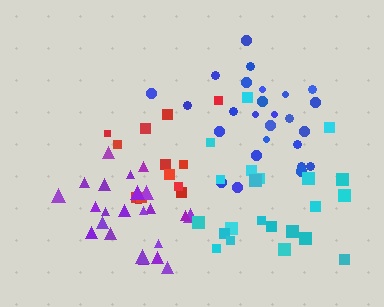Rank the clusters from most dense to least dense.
purple, blue, red, cyan.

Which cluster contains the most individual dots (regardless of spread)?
Blue (26).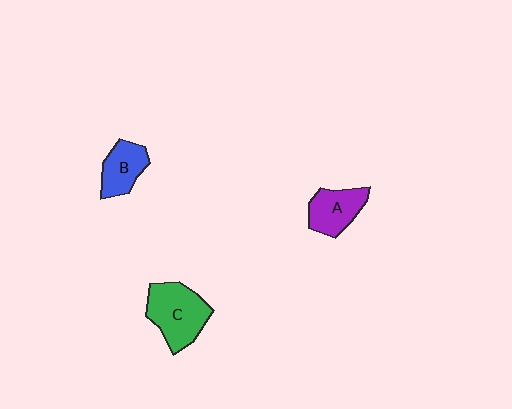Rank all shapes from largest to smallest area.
From largest to smallest: C (green), A (purple), B (blue).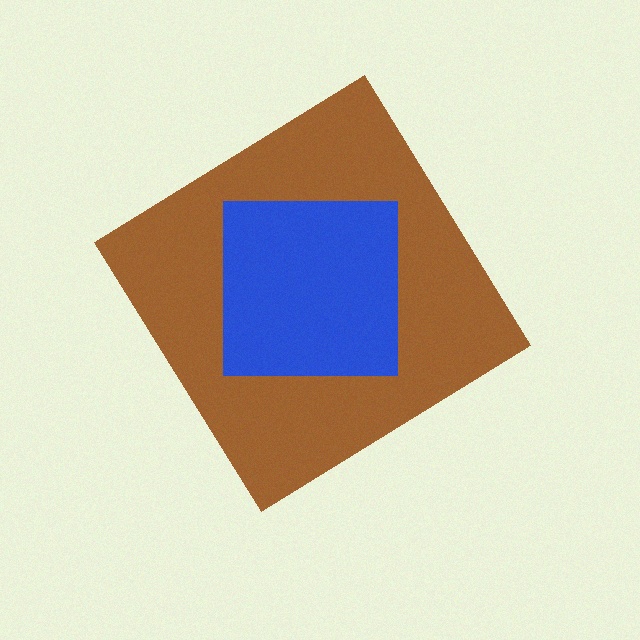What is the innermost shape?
The blue square.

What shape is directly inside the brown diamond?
The blue square.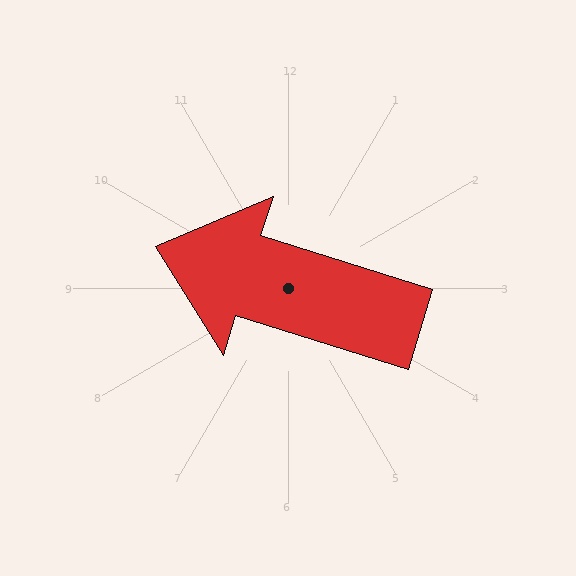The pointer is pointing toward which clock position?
Roughly 10 o'clock.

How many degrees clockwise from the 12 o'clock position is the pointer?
Approximately 287 degrees.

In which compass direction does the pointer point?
West.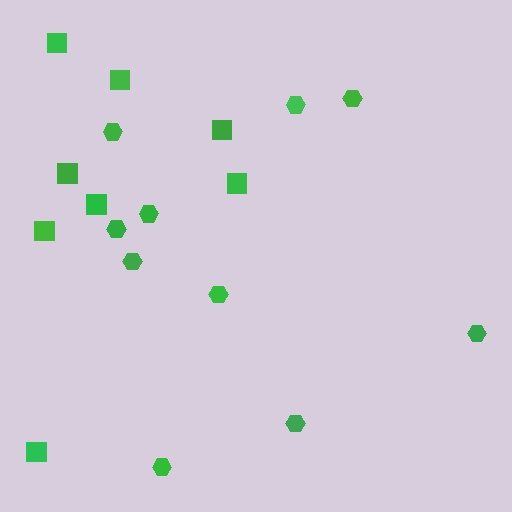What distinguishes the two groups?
There are 2 groups: one group of squares (8) and one group of hexagons (10).